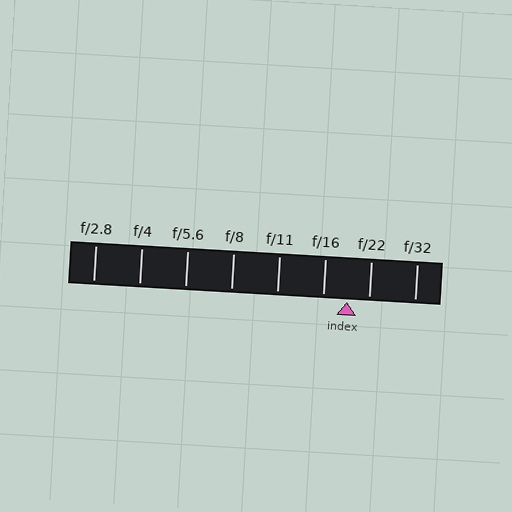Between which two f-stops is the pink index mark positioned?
The index mark is between f/16 and f/22.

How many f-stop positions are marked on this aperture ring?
There are 8 f-stop positions marked.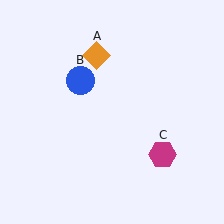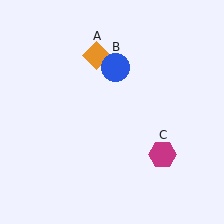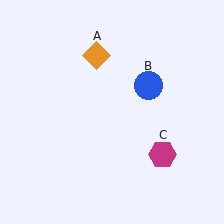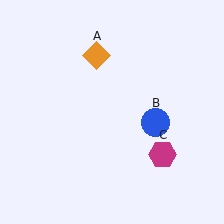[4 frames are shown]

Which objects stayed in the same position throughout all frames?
Orange diamond (object A) and magenta hexagon (object C) remained stationary.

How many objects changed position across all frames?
1 object changed position: blue circle (object B).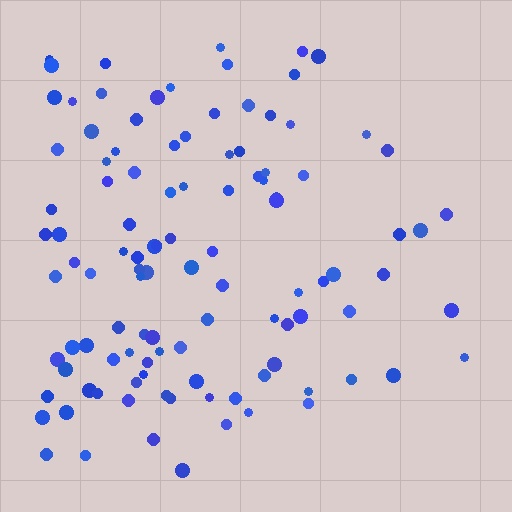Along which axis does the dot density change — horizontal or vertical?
Horizontal.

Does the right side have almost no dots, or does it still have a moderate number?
Still a moderate number, just noticeably fewer than the left.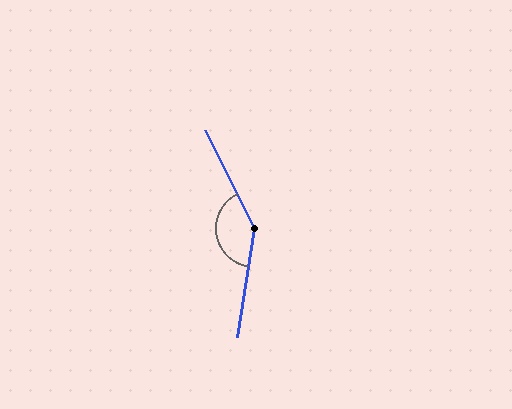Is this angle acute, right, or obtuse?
It is obtuse.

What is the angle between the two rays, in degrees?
Approximately 144 degrees.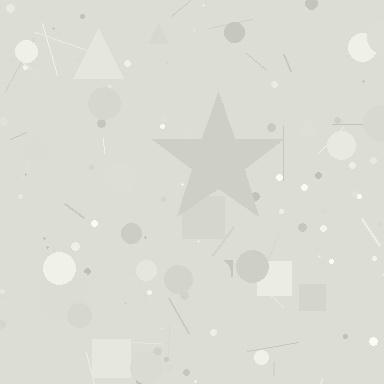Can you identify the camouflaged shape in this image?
The camouflaged shape is a star.